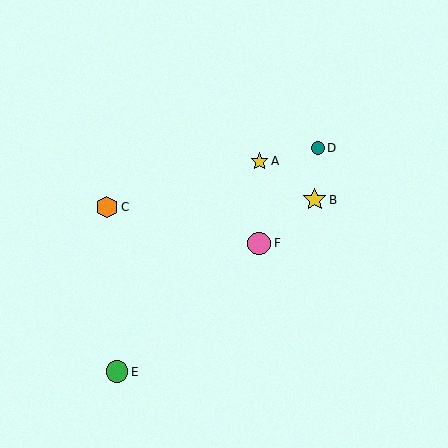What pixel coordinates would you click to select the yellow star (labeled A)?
Click at (259, 161) to select the yellow star A.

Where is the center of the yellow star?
The center of the yellow star is at (315, 200).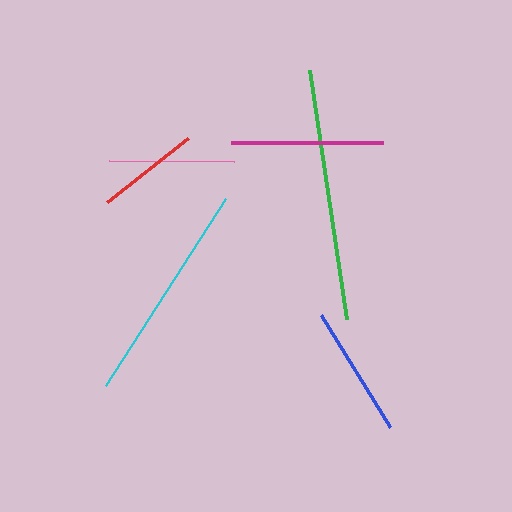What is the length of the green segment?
The green segment is approximately 252 pixels long.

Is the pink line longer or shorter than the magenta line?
The magenta line is longer than the pink line.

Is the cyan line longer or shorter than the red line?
The cyan line is longer than the red line.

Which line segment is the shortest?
The red line is the shortest at approximately 103 pixels.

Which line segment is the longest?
The green line is the longest at approximately 252 pixels.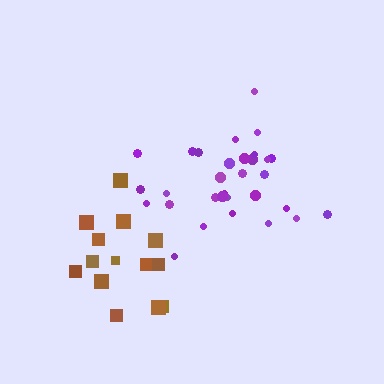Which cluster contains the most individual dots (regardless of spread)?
Purple (31).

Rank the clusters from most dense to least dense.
purple, brown.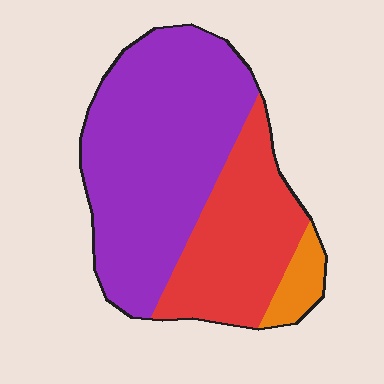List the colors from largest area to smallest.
From largest to smallest: purple, red, orange.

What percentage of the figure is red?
Red takes up about one third (1/3) of the figure.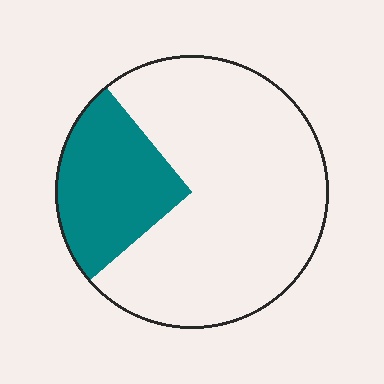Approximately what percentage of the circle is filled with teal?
Approximately 25%.